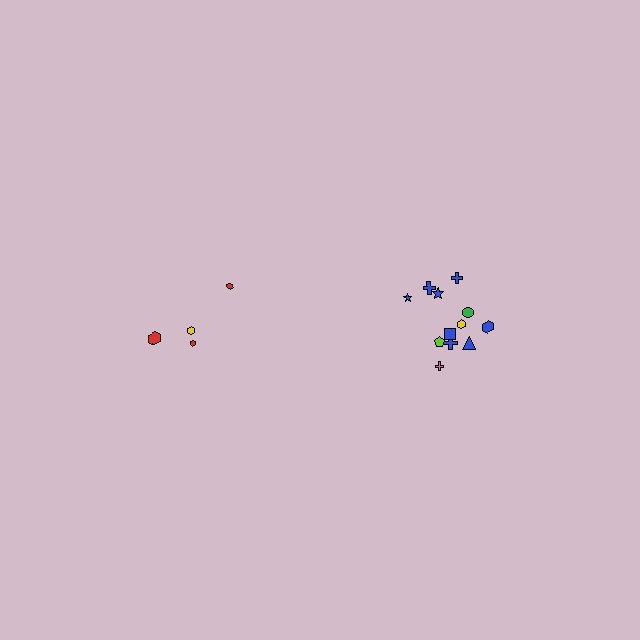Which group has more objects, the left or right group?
The right group.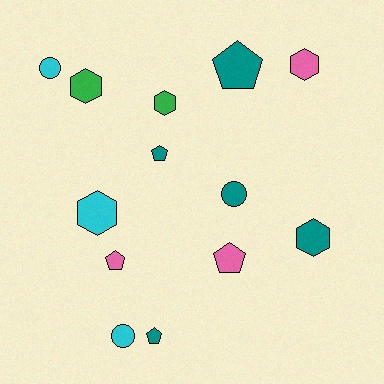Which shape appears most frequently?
Hexagon, with 5 objects.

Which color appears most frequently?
Teal, with 5 objects.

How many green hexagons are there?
There are 2 green hexagons.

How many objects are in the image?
There are 13 objects.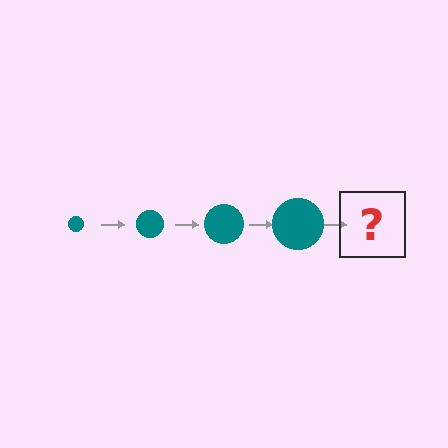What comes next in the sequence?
The next element should be a teal circle, larger than the previous one.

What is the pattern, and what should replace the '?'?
The pattern is that the circle gets progressively larger each step. The '?' should be a teal circle, larger than the previous one.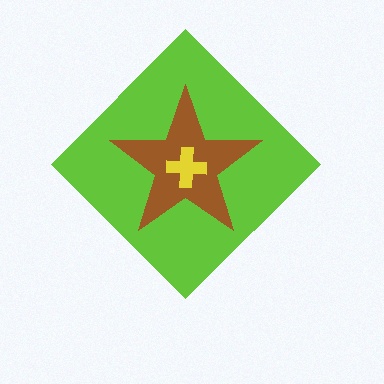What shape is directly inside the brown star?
The yellow cross.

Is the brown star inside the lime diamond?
Yes.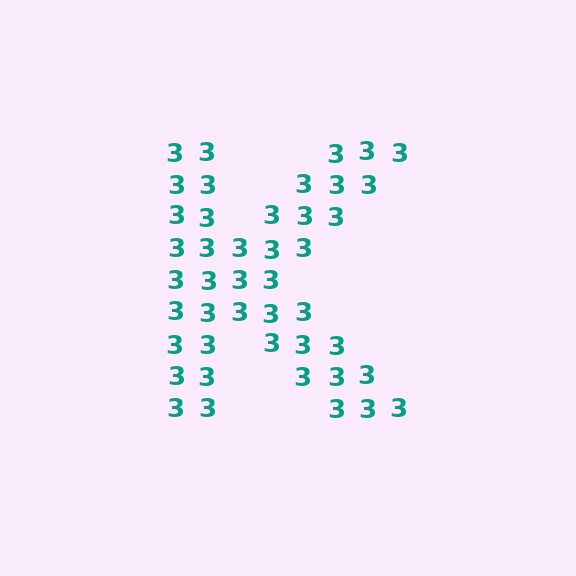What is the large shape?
The large shape is the letter K.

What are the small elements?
The small elements are digit 3's.